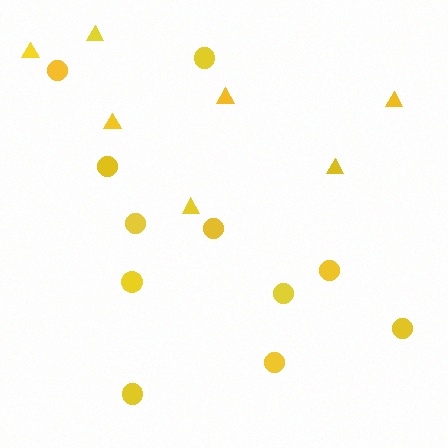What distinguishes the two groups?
There are 2 groups: one group of triangles (7) and one group of circles (11).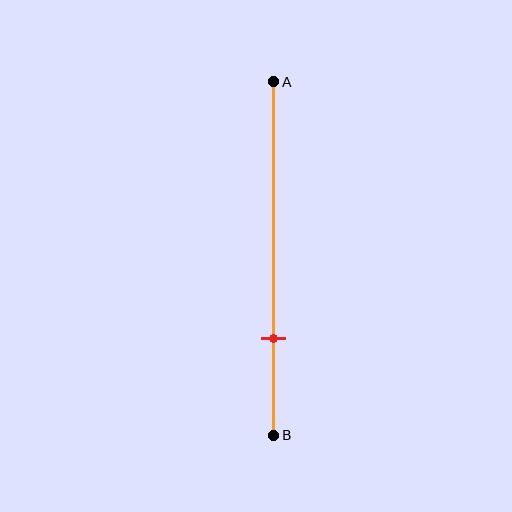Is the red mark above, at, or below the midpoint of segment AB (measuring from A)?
The red mark is below the midpoint of segment AB.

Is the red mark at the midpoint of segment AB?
No, the mark is at about 75% from A, not at the 50% midpoint.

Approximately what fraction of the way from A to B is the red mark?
The red mark is approximately 75% of the way from A to B.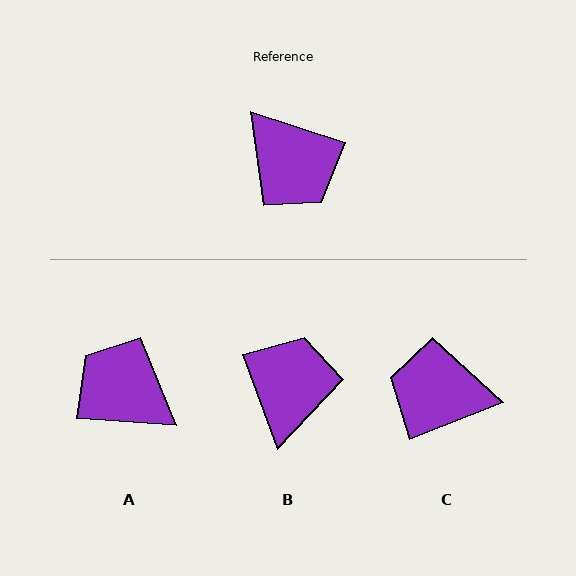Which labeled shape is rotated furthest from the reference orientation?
A, about 165 degrees away.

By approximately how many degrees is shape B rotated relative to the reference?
Approximately 129 degrees counter-clockwise.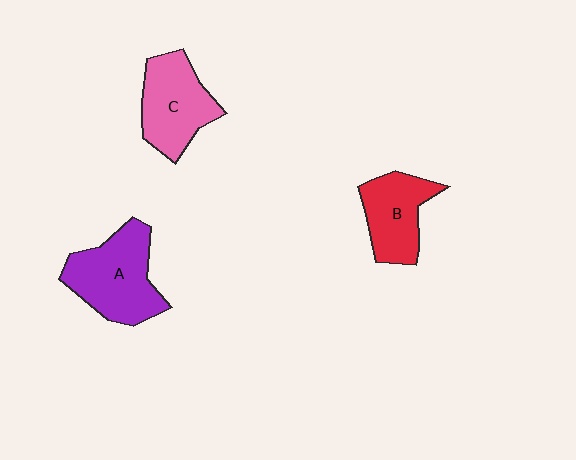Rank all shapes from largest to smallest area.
From largest to smallest: A (purple), C (pink), B (red).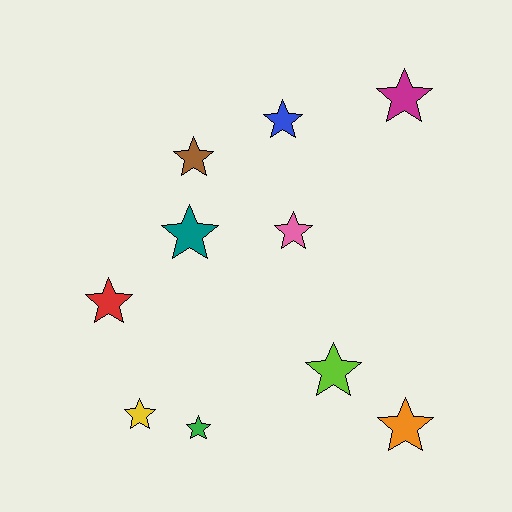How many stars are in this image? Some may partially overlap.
There are 10 stars.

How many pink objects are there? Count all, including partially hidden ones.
There is 1 pink object.